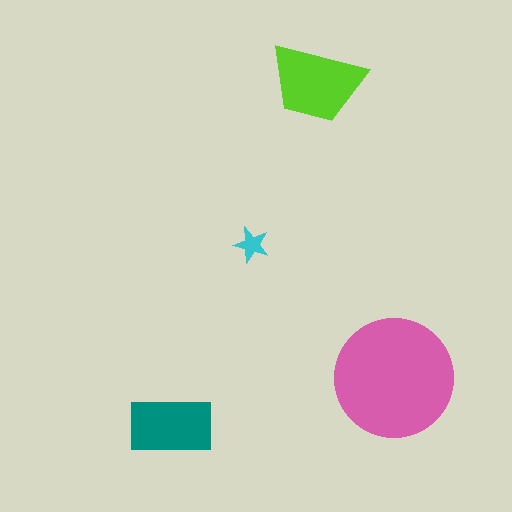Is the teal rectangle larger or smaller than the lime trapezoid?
Smaller.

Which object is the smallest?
The cyan star.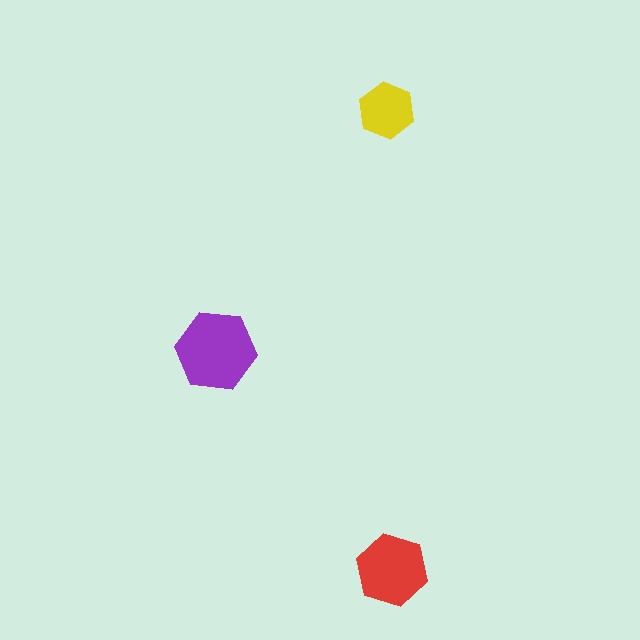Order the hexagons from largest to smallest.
the purple one, the red one, the yellow one.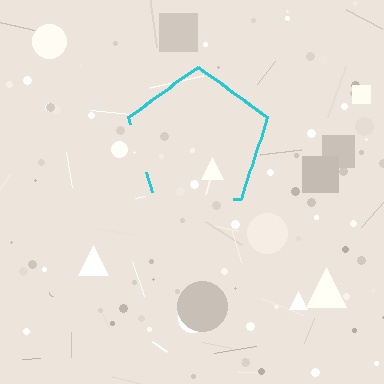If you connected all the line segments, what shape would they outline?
They would outline a pentagon.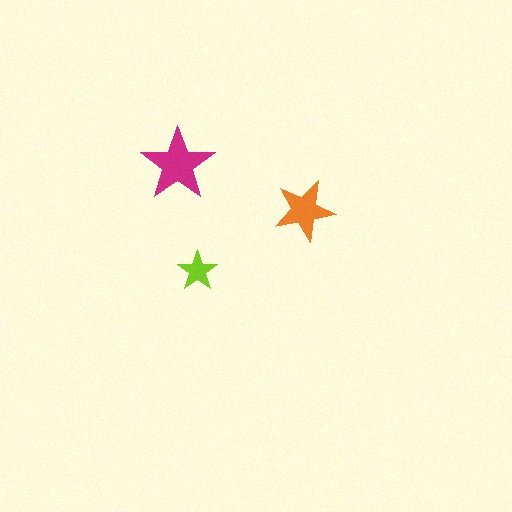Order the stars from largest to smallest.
the magenta one, the orange one, the lime one.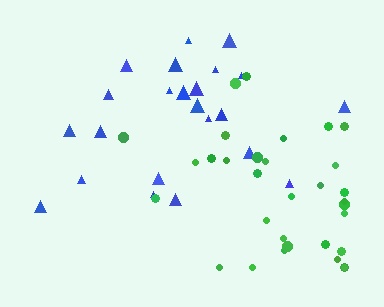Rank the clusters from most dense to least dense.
green, blue.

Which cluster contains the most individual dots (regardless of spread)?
Green (33).